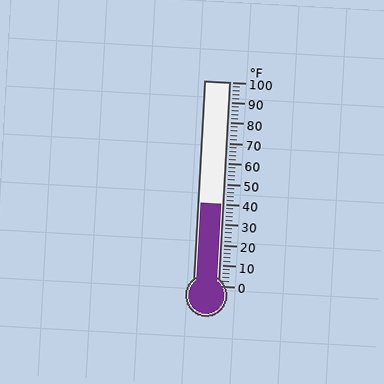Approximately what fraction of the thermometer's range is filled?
The thermometer is filled to approximately 40% of its range.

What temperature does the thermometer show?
The thermometer shows approximately 40°F.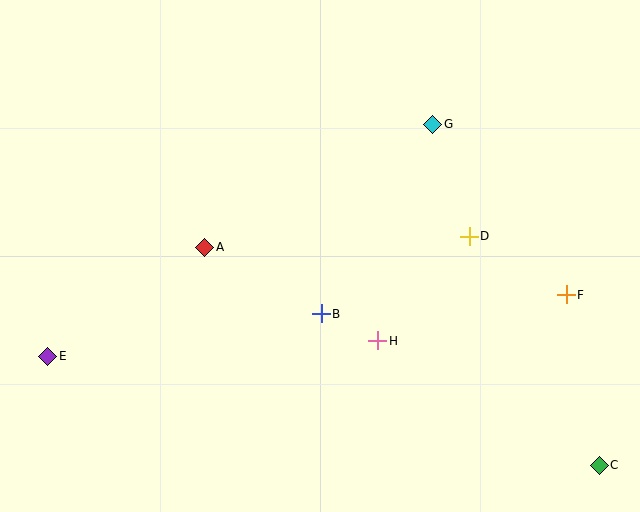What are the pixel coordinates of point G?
Point G is at (433, 124).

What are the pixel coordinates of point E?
Point E is at (48, 356).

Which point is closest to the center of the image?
Point B at (321, 314) is closest to the center.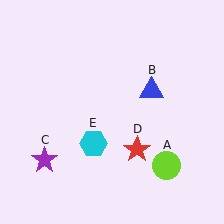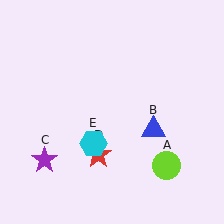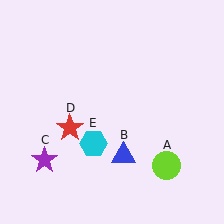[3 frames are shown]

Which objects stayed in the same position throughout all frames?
Lime circle (object A) and purple star (object C) and cyan hexagon (object E) remained stationary.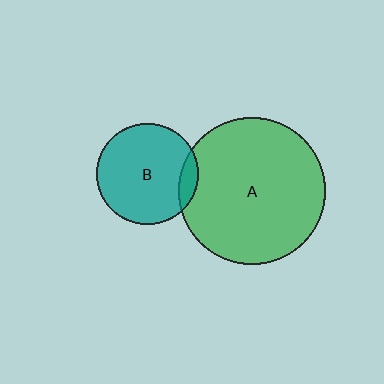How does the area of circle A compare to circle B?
Approximately 2.1 times.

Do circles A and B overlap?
Yes.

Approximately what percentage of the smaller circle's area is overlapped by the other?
Approximately 10%.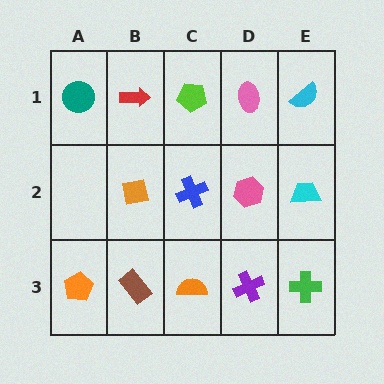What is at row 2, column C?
A blue cross.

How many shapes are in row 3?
5 shapes.